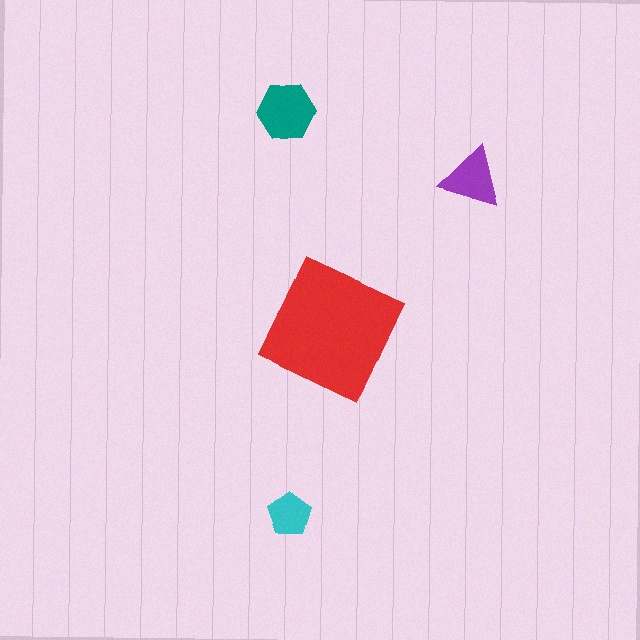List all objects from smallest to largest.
The cyan pentagon, the purple triangle, the teal hexagon, the red square.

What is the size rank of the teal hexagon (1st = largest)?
2nd.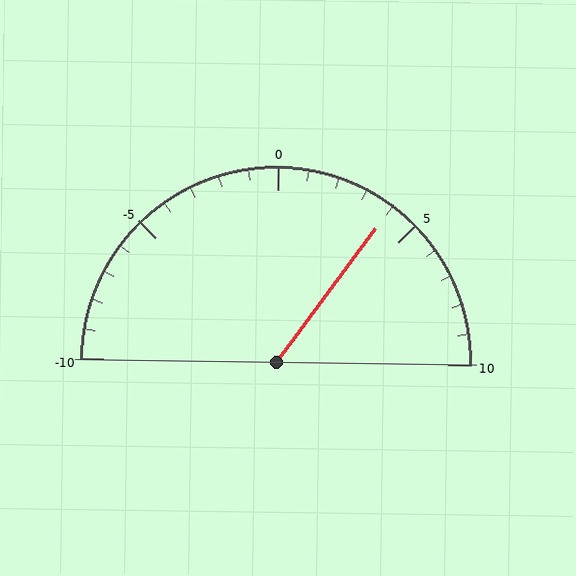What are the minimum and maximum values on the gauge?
The gauge ranges from -10 to 10.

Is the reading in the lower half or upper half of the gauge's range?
The reading is in the upper half of the range (-10 to 10).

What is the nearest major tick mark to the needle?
The nearest major tick mark is 5.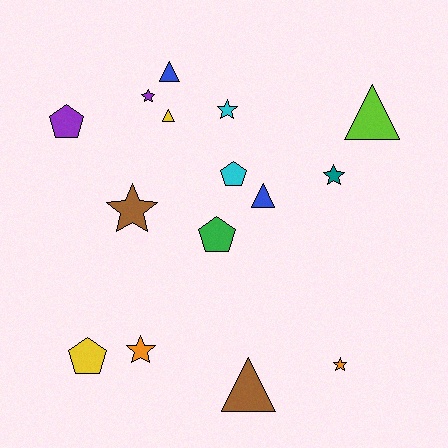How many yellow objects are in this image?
There are 2 yellow objects.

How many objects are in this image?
There are 15 objects.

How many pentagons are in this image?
There are 4 pentagons.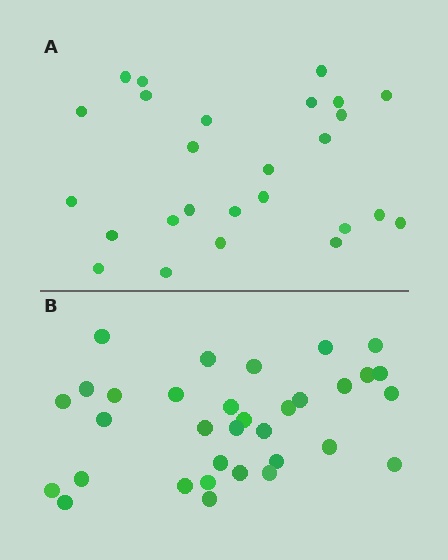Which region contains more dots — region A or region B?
Region B (the bottom region) has more dots.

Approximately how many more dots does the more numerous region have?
Region B has roughly 8 or so more dots than region A.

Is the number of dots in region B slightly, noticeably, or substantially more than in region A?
Region B has noticeably more, but not dramatically so. The ratio is roughly 1.3 to 1.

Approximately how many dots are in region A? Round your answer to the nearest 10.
About 30 dots. (The exact count is 26, which rounds to 30.)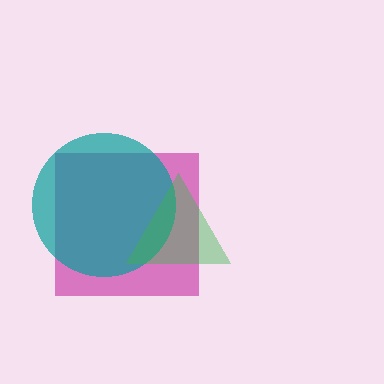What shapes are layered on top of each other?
The layered shapes are: a magenta square, a teal circle, a green triangle.